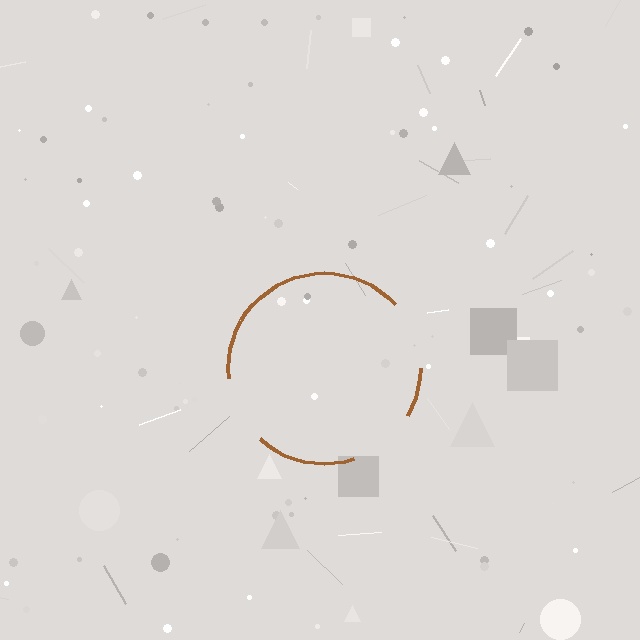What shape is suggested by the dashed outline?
The dashed outline suggests a circle.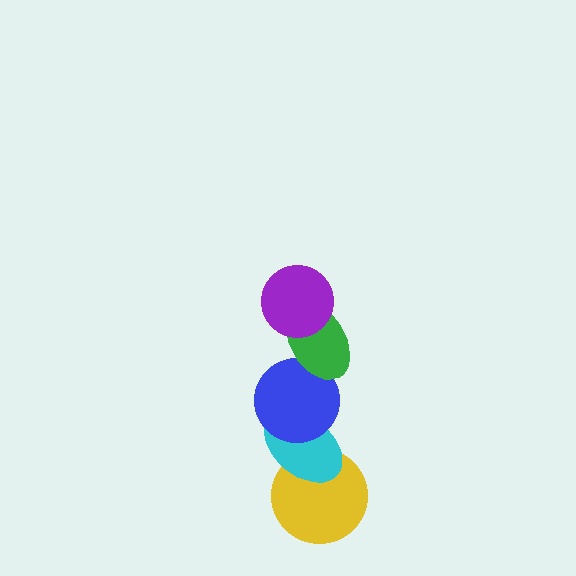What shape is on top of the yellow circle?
The cyan ellipse is on top of the yellow circle.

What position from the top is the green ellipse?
The green ellipse is 2nd from the top.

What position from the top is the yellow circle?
The yellow circle is 5th from the top.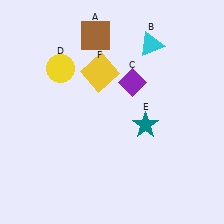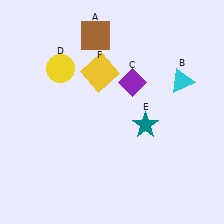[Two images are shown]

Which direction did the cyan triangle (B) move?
The cyan triangle (B) moved down.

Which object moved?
The cyan triangle (B) moved down.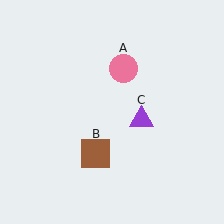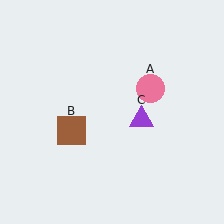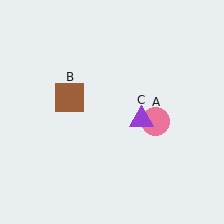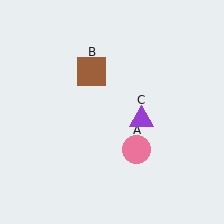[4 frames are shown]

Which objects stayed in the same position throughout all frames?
Purple triangle (object C) remained stationary.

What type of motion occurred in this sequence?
The pink circle (object A), brown square (object B) rotated clockwise around the center of the scene.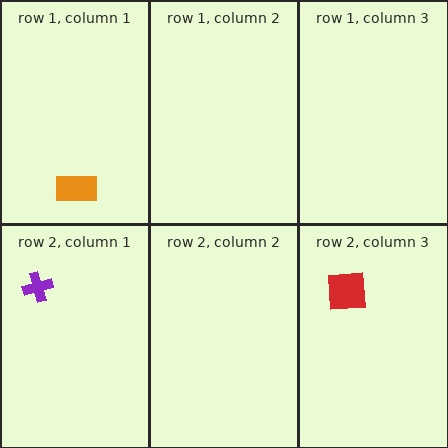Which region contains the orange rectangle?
The row 1, column 1 region.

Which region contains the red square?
The row 2, column 3 region.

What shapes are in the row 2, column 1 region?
The purple cross.